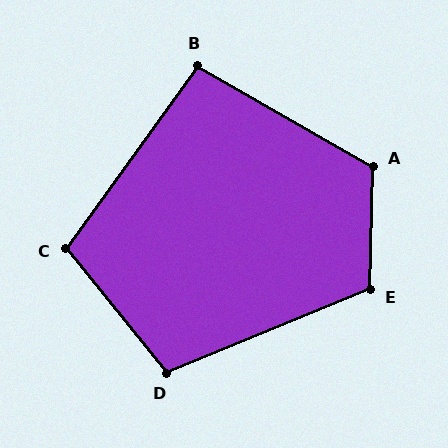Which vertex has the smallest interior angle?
B, at approximately 96 degrees.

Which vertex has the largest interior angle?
A, at approximately 118 degrees.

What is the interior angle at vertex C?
Approximately 105 degrees (obtuse).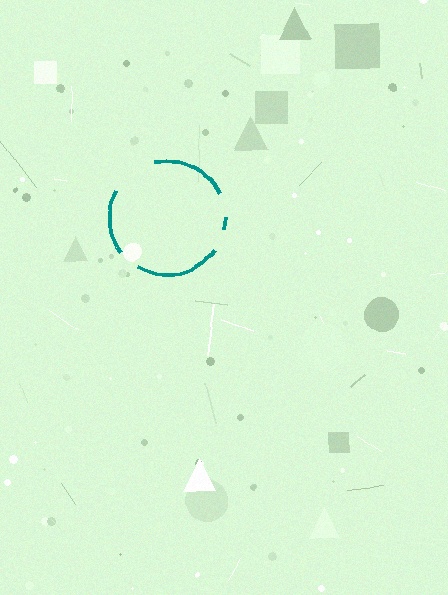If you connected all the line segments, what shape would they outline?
They would outline a circle.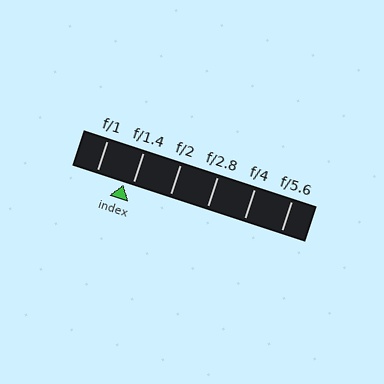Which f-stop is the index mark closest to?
The index mark is closest to f/1.4.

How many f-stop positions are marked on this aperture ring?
There are 6 f-stop positions marked.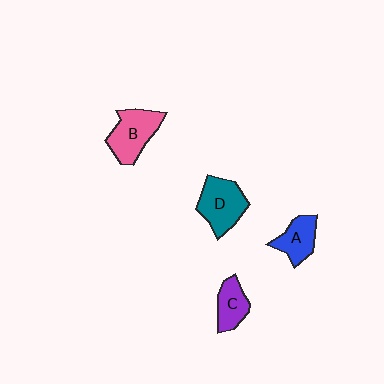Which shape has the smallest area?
Shape C (purple).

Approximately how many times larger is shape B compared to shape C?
Approximately 1.5 times.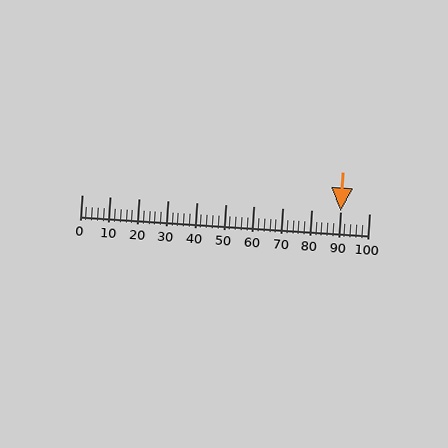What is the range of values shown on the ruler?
The ruler shows values from 0 to 100.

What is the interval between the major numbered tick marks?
The major tick marks are spaced 10 units apart.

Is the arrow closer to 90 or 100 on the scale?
The arrow is closer to 90.